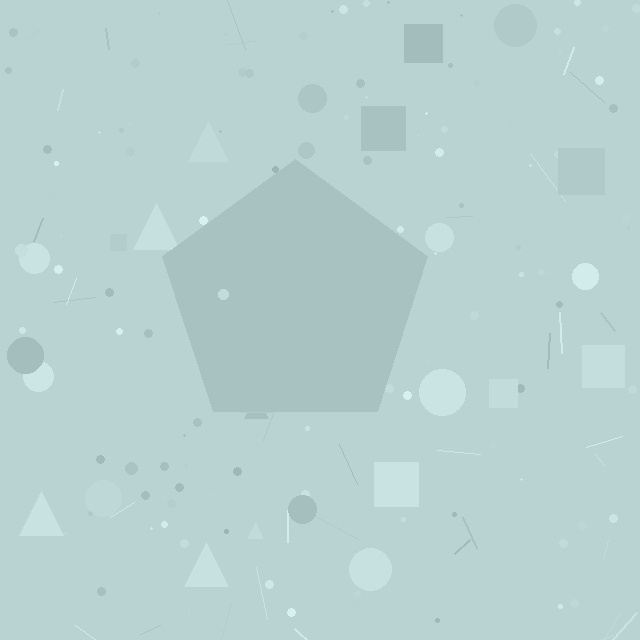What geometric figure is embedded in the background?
A pentagon is embedded in the background.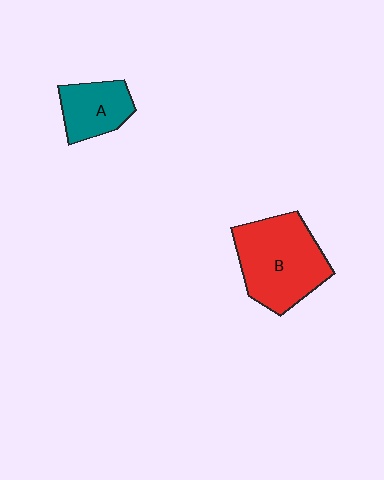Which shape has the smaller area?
Shape A (teal).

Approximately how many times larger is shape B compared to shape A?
Approximately 1.9 times.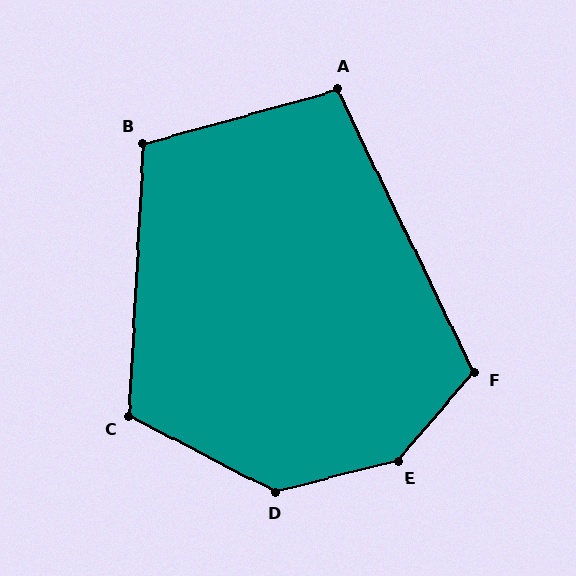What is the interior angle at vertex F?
Approximately 113 degrees (obtuse).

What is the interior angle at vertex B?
Approximately 109 degrees (obtuse).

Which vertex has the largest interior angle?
E, at approximately 145 degrees.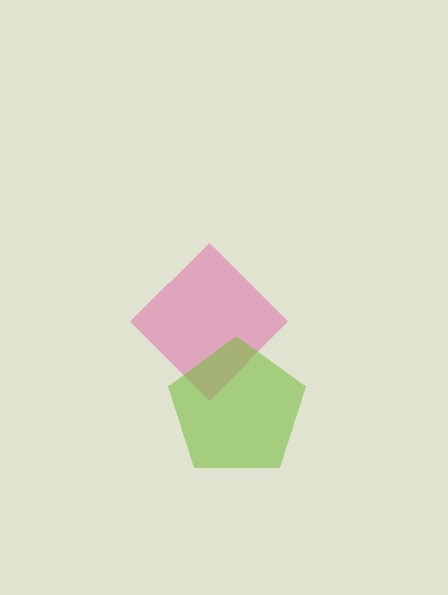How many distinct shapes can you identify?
There are 2 distinct shapes: a pink diamond, a lime pentagon.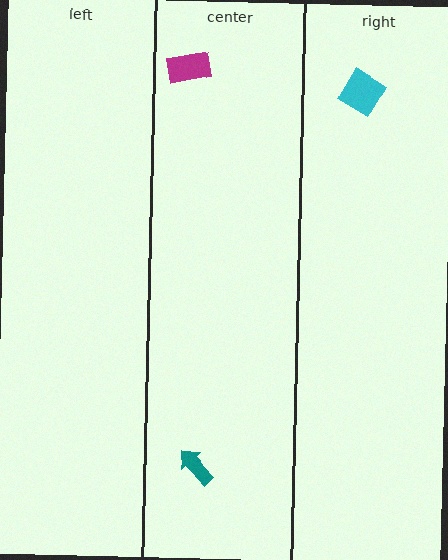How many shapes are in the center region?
2.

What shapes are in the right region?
The cyan diamond.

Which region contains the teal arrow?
The center region.